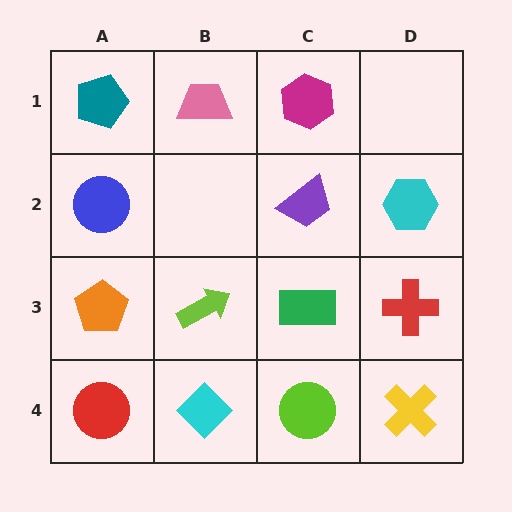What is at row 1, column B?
A pink trapezoid.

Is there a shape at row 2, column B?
No, that cell is empty.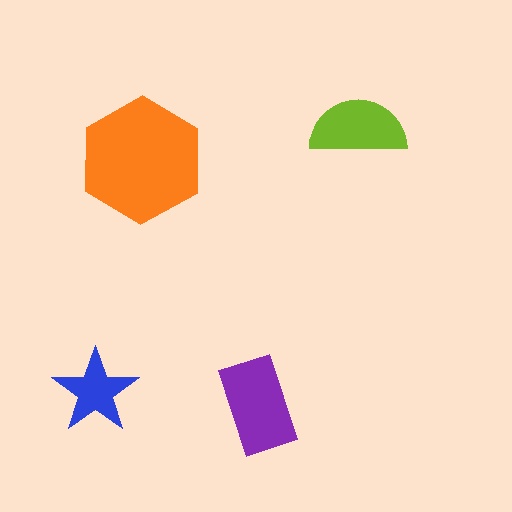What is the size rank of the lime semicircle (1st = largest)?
3rd.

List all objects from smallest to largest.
The blue star, the lime semicircle, the purple rectangle, the orange hexagon.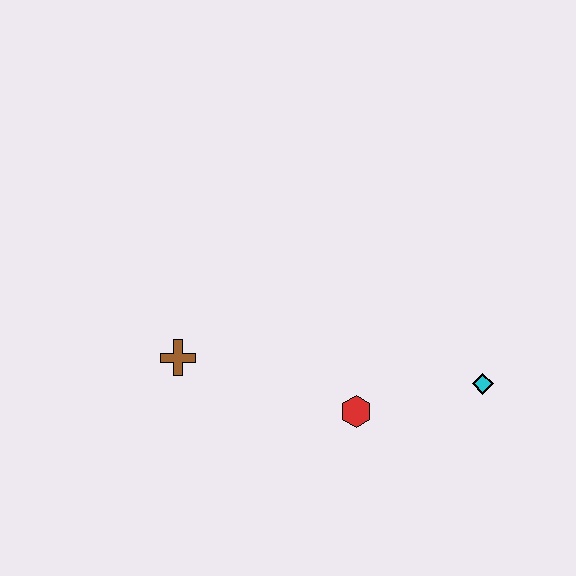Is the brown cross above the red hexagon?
Yes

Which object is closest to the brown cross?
The red hexagon is closest to the brown cross.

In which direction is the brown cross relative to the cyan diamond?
The brown cross is to the left of the cyan diamond.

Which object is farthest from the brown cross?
The cyan diamond is farthest from the brown cross.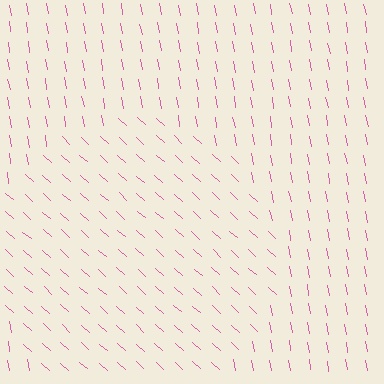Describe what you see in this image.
The image is filled with small pink line segments. A circle region in the image has lines oriented differently from the surrounding lines, creating a visible texture boundary.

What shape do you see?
I see a circle.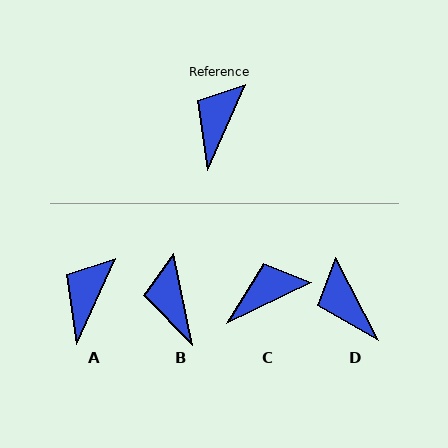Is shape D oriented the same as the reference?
No, it is off by about 51 degrees.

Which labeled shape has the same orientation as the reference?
A.